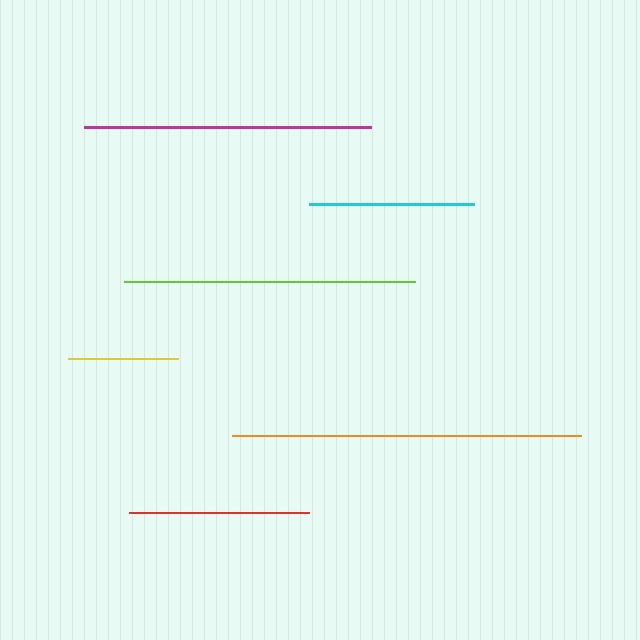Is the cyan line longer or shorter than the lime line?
The lime line is longer than the cyan line.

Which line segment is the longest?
The orange line is the longest at approximately 349 pixels.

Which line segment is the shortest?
The yellow line is the shortest at approximately 110 pixels.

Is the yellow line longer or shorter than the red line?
The red line is longer than the yellow line.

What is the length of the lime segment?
The lime segment is approximately 291 pixels long.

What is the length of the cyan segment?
The cyan segment is approximately 166 pixels long.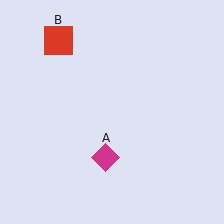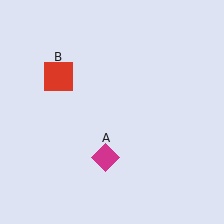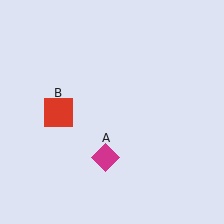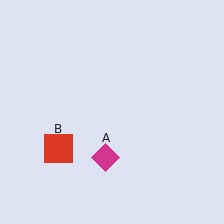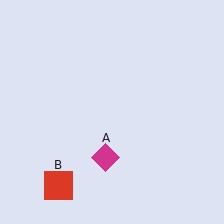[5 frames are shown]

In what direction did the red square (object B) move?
The red square (object B) moved down.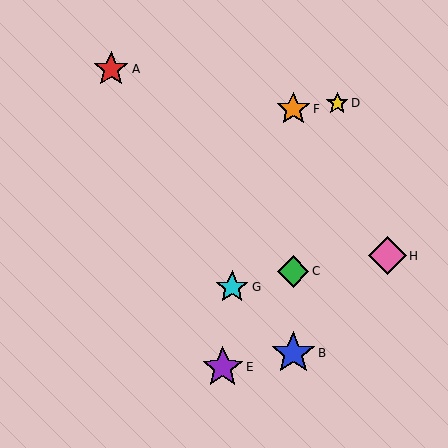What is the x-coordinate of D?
Object D is at x≈337.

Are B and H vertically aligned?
No, B is at x≈293 and H is at x≈388.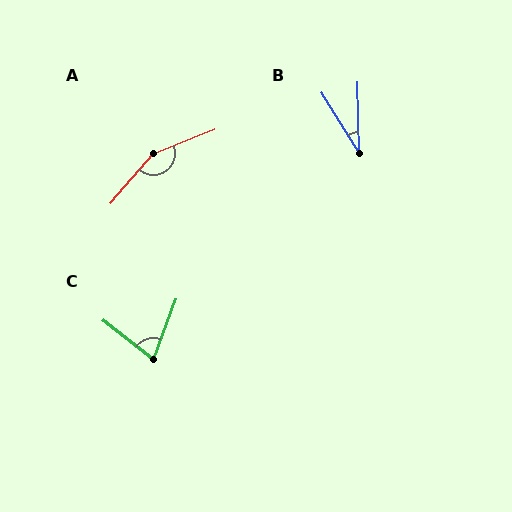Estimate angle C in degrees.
Approximately 72 degrees.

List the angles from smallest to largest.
B (30°), C (72°), A (152°).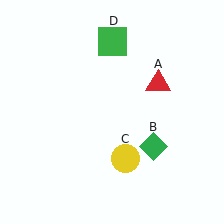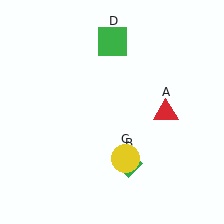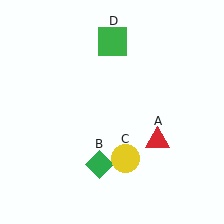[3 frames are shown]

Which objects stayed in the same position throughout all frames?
Yellow circle (object C) and green square (object D) remained stationary.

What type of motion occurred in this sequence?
The red triangle (object A), green diamond (object B) rotated clockwise around the center of the scene.